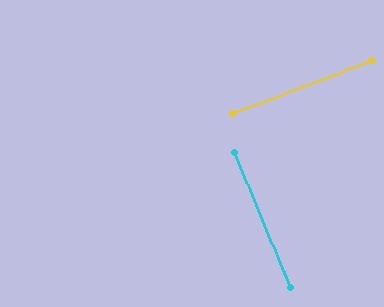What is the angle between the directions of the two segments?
Approximately 88 degrees.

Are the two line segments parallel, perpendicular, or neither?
Perpendicular — they meet at approximately 88°.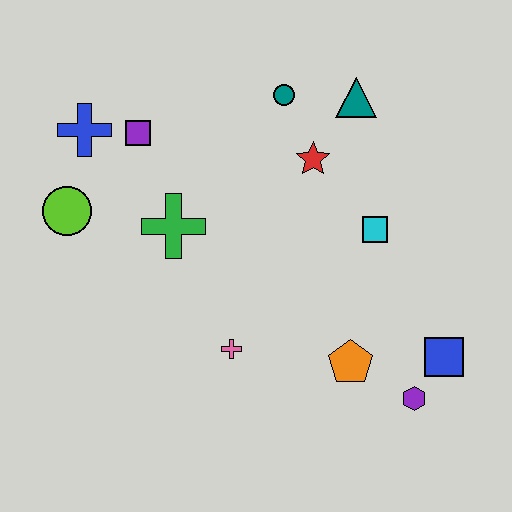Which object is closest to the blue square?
The purple hexagon is closest to the blue square.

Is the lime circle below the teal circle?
Yes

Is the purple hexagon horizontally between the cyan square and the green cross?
No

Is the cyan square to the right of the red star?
Yes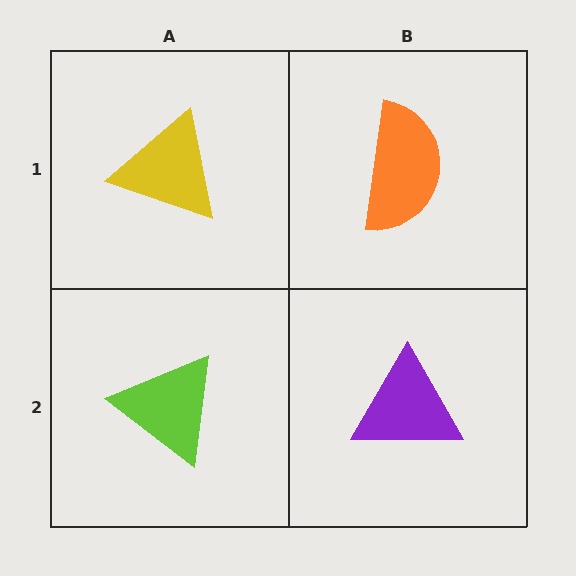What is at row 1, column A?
A yellow triangle.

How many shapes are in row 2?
2 shapes.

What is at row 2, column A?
A lime triangle.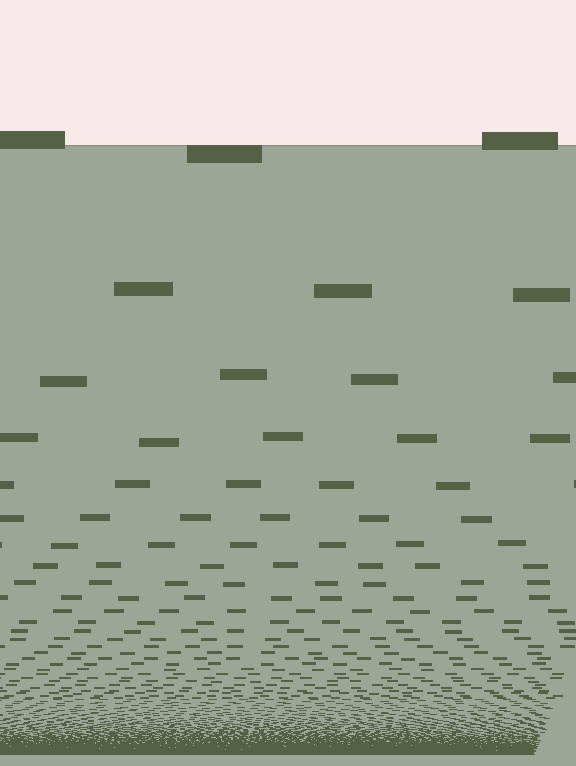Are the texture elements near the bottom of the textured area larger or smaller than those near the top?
Smaller. The gradient is inverted — elements near the bottom are smaller and denser.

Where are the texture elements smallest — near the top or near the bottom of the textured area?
Near the bottom.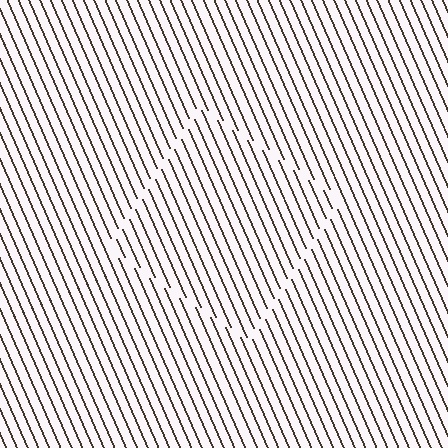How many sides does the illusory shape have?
4 sides — the line-ends trace a square.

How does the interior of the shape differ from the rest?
The interior of the shape contains the same grating, shifted by half a period — the contour is defined by the phase discontinuity where line-ends from the inner and outer gratings abut.